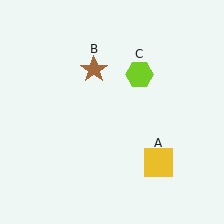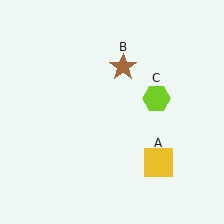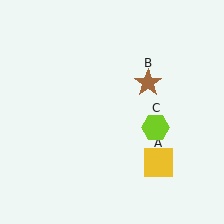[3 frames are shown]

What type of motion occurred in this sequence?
The brown star (object B), lime hexagon (object C) rotated clockwise around the center of the scene.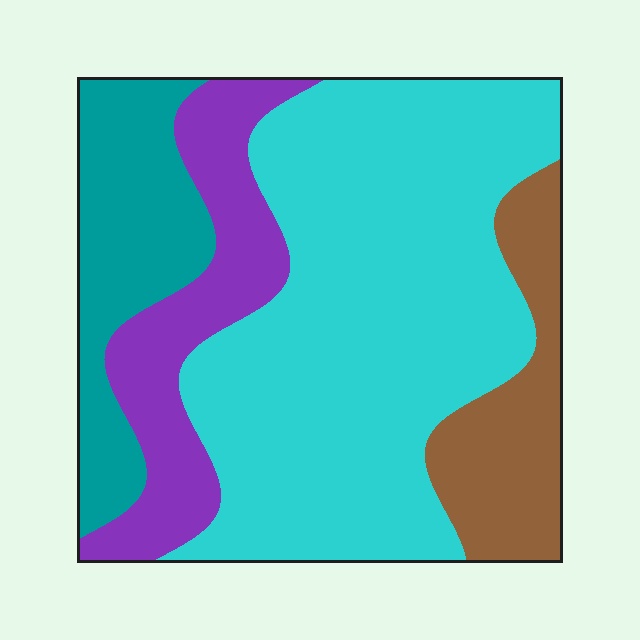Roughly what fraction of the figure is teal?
Teal takes up less than a quarter of the figure.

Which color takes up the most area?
Cyan, at roughly 55%.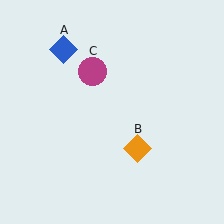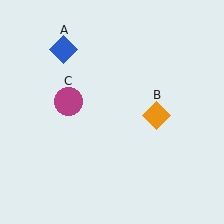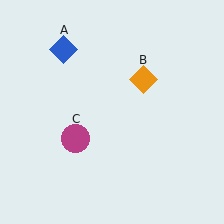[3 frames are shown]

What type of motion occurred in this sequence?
The orange diamond (object B), magenta circle (object C) rotated counterclockwise around the center of the scene.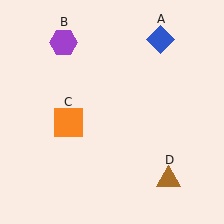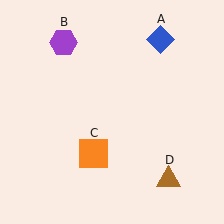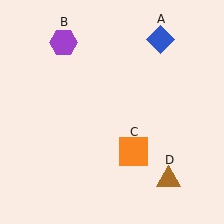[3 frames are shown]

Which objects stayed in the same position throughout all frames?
Blue diamond (object A) and purple hexagon (object B) and brown triangle (object D) remained stationary.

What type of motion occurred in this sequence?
The orange square (object C) rotated counterclockwise around the center of the scene.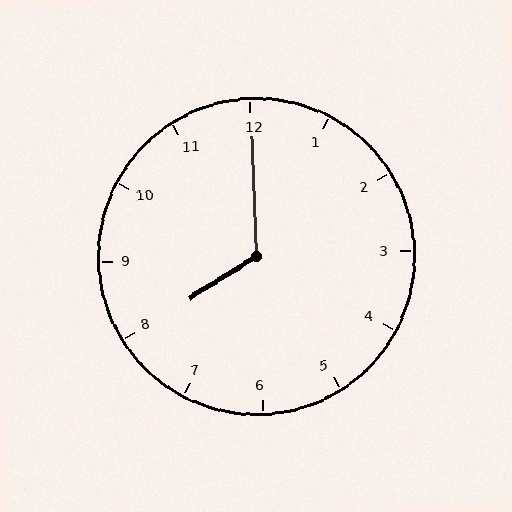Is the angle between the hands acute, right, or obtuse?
It is obtuse.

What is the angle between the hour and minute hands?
Approximately 120 degrees.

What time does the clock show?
8:00.